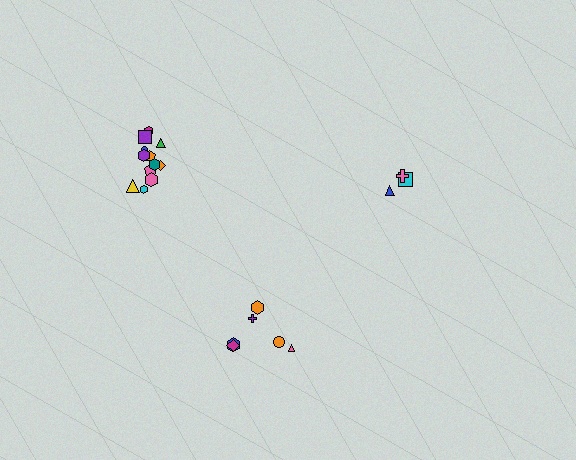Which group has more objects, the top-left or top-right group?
The top-left group.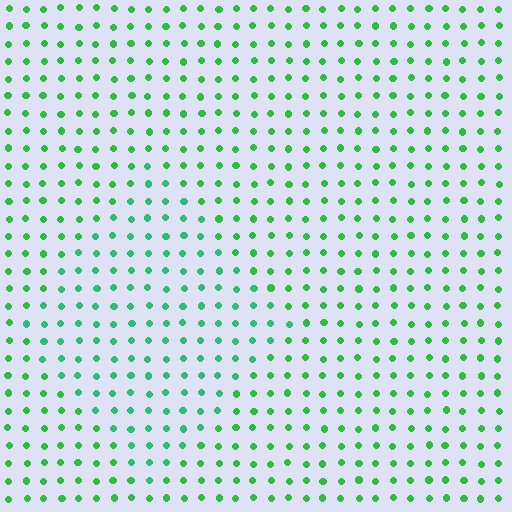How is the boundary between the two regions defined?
The boundary is defined purely by a slight shift in hue (about 26 degrees). Spacing, size, and orientation are identical on both sides.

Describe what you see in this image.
The image is filled with small green elements in a uniform arrangement. A diamond-shaped region is visible where the elements are tinted to a slightly different hue, forming a subtle color boundary.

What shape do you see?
I see a diamond.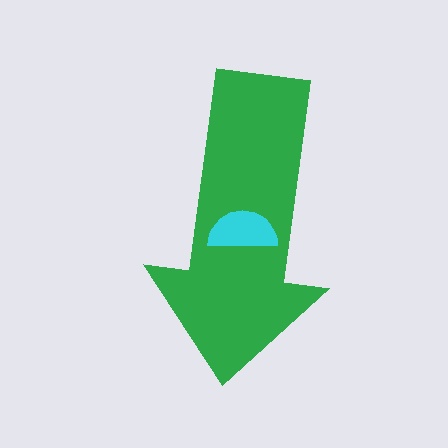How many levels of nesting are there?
2.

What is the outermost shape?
The green arrow.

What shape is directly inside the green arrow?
The cyan semicircle.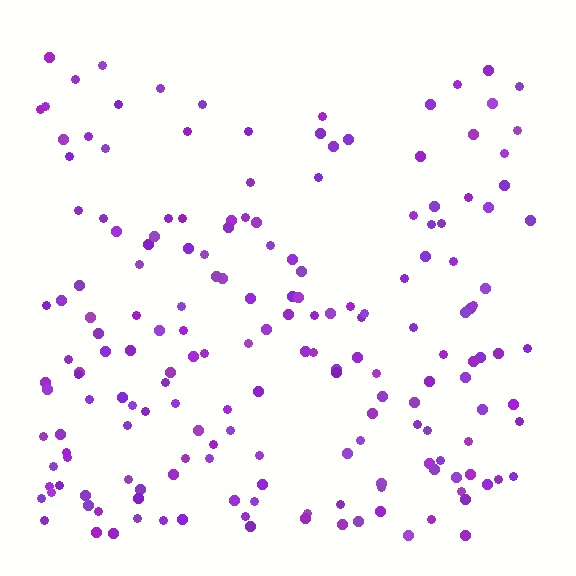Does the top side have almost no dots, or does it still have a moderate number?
Still a moderate number, just noticeably fewer than the bottom.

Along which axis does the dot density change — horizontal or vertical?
Vertical.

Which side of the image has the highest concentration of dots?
The bottom.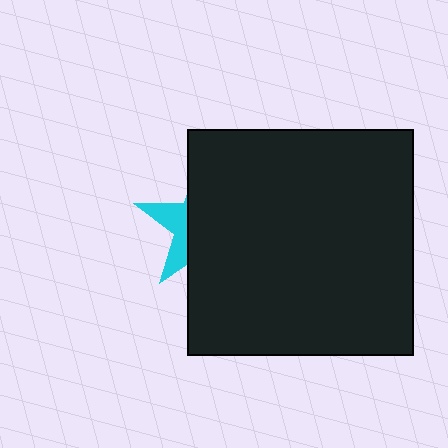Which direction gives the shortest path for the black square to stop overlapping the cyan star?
Moving right gives the shortest separation.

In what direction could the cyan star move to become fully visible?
The cyan star could move left. That would shift it out from behind the black square entirely.